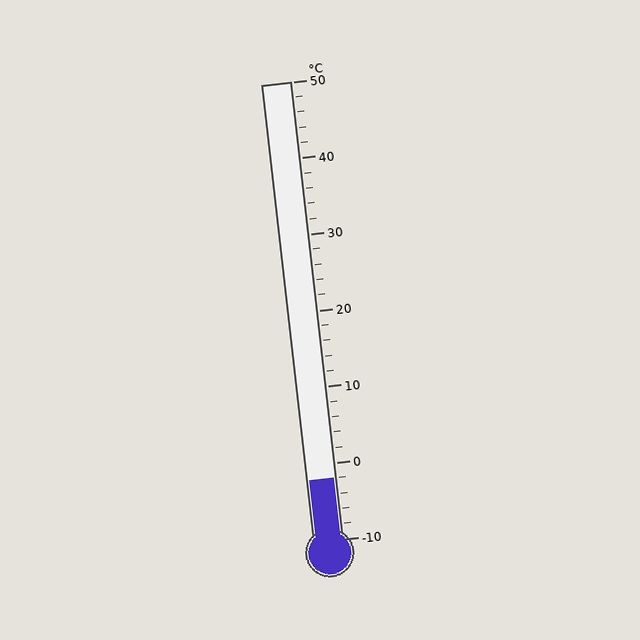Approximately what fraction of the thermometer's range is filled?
The thermometer is filled to approximately 15% of its range.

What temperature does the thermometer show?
The thermometer shows approximately -2°C.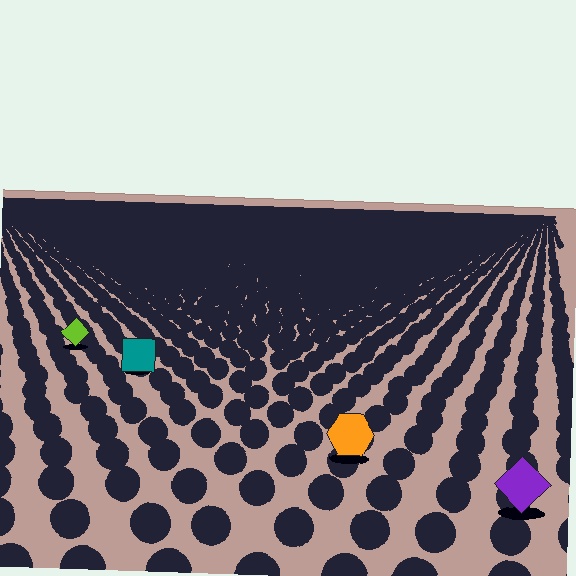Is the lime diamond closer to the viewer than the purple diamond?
No. The purple diamond is closer — you can tell from the texture gradient: the ground texture is coarser near it.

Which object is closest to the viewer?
The purple diamond is closest. The texture marks near it are larger and more spread out.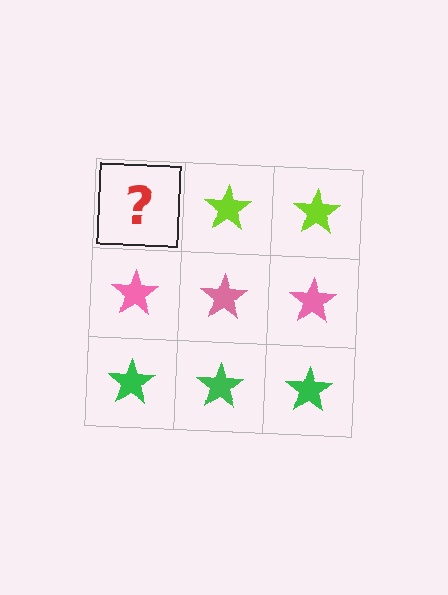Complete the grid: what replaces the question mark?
The question mark should be replaced with a lime star.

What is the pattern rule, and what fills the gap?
The rule is that each row has a consistent color. The gap should be filled with a lime star.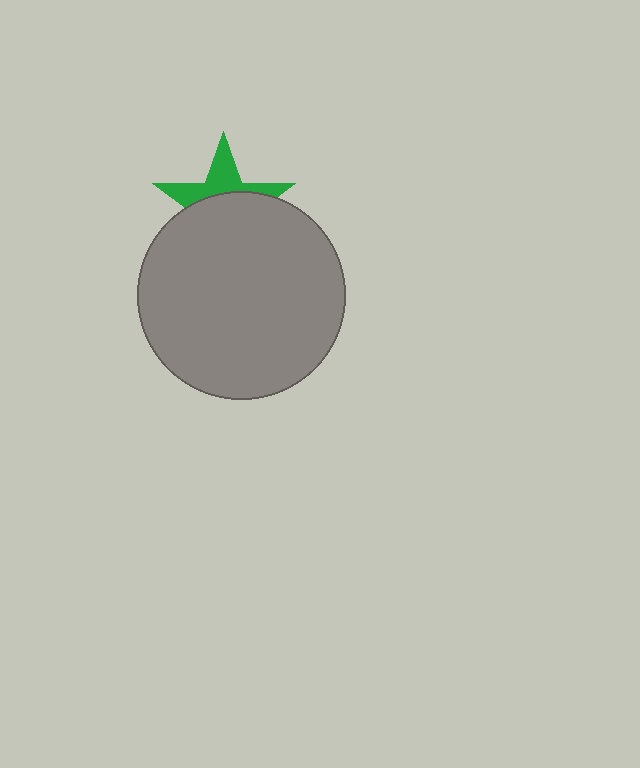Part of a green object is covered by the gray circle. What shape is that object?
It is a star.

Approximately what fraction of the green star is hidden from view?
Roughly 61% of the green star is hidden behind the gray circle.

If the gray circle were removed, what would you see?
You would see the complete green star.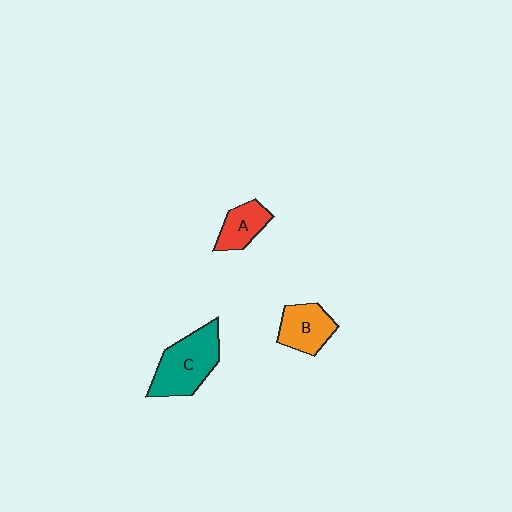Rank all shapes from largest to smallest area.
From largest to smallest: C (teal), B (orange), A (red).